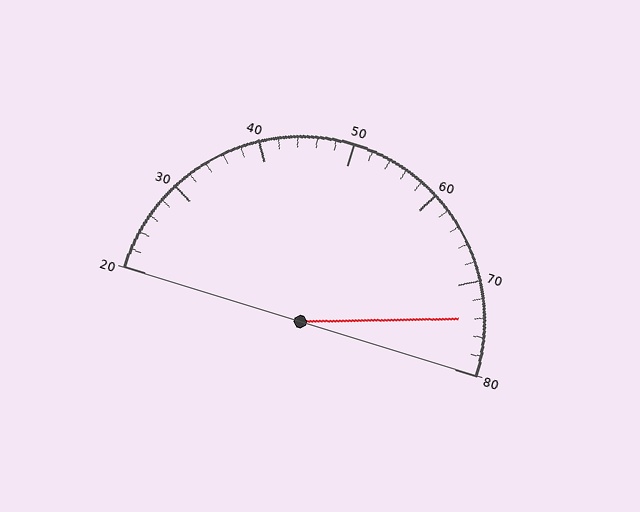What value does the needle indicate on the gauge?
The needle indicates approximately 74.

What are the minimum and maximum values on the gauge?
The gauge ranges from 20 to 80.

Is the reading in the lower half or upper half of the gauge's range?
The reading is in the upper half of the range (20 to 80).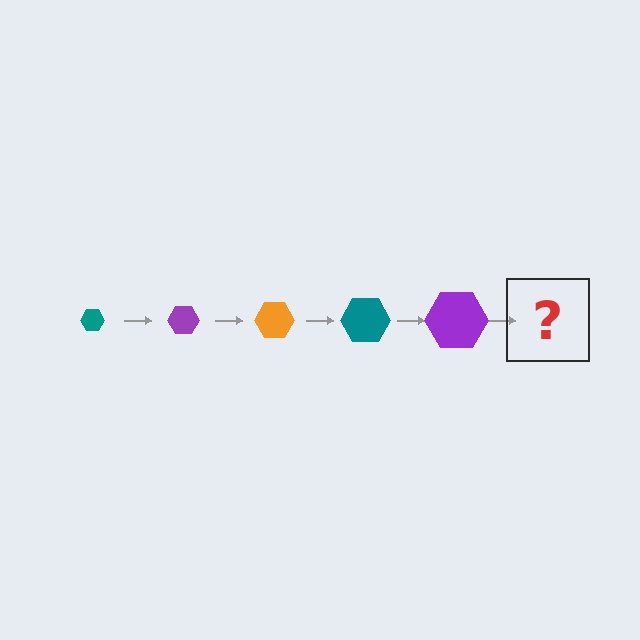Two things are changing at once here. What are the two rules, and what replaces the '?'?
The two rules are that the hexagon grows larger each step and the color cycles through teal, purple, and orange. The '?' should be an orange hexagon, larger than the previous one.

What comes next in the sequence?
The next element should be an orange hexagon, larger than the previous one.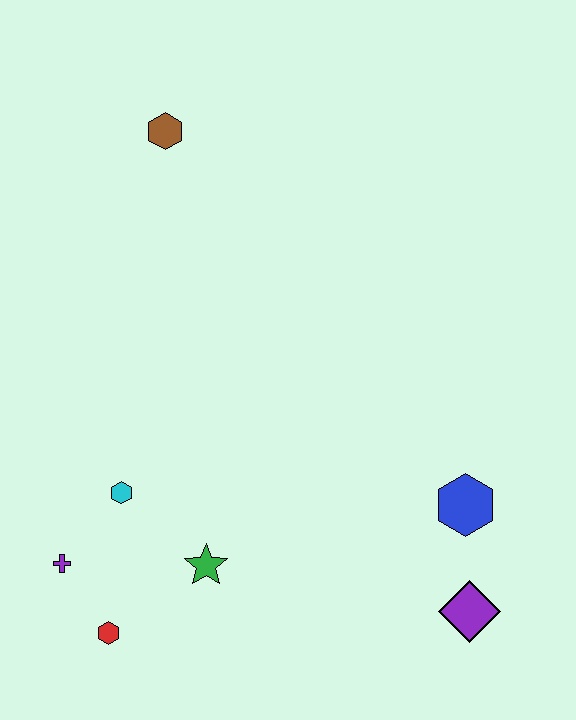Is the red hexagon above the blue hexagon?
No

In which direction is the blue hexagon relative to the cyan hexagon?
The blue hexagon is to the right of the cyan hexagon.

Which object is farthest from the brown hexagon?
The purple diamond is farthest from the brown hexagon.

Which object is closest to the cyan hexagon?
The purple cross is closest to the cyan hexagon.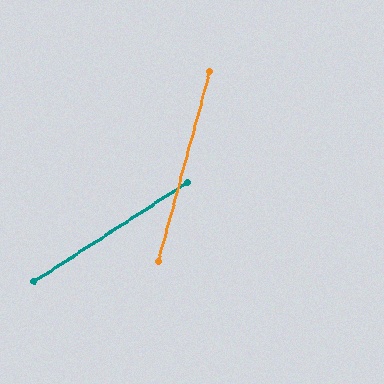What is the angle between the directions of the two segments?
Approximately 42 degrees.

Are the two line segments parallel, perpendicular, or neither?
Neither parallel nor perpendicular — they differ by about 42°.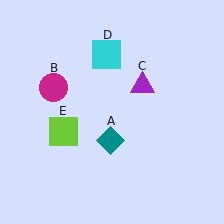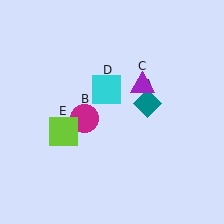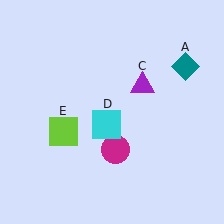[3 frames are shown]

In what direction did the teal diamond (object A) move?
The teal diamond (object A) moved up and to the right.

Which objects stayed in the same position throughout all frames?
Purple triangle (object C) and lime square (object E) remained stationary.